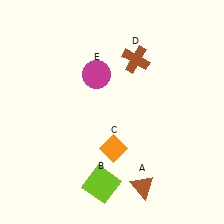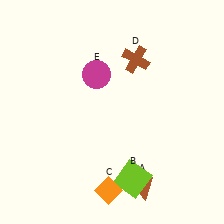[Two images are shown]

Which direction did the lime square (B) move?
The lime square (B) moved right.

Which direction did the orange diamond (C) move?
The orange diamond (C) moved down.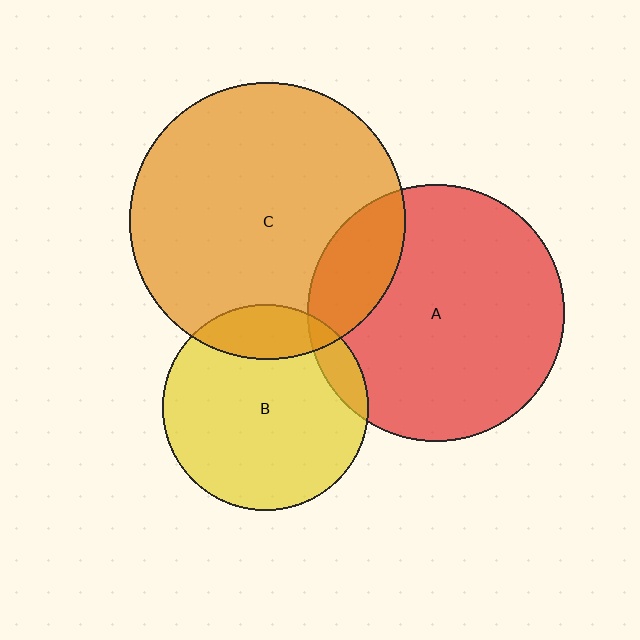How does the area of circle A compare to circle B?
Approximately 1.6 times.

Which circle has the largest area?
Circle C (orange).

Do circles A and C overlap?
Yes.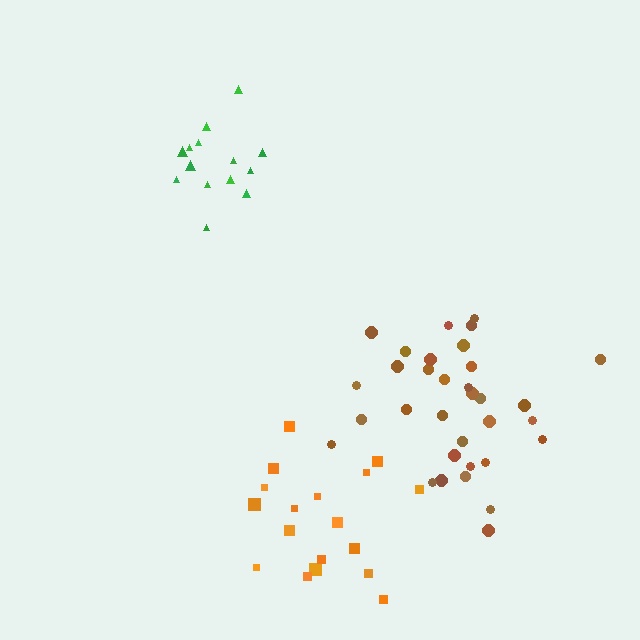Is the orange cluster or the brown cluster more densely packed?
Brown.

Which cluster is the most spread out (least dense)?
Orange.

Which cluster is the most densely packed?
Green.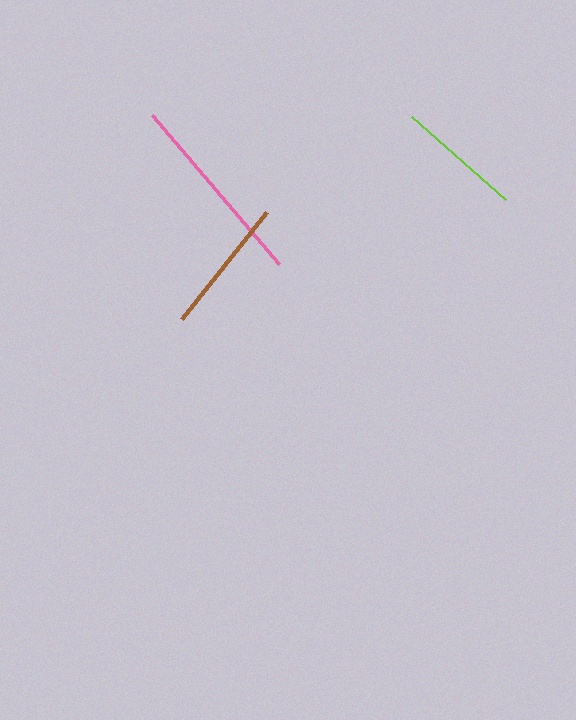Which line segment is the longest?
The pink line is the longest at approximately 196 pixels.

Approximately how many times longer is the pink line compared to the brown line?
The pink line is approximately 1.4 times the length of the brown line.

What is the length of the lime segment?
The lime segment is approximately 126 pixels long.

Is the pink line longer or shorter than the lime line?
The pink line is longer than the lime line.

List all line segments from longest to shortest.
From longest to shortest: pink, brown, lime.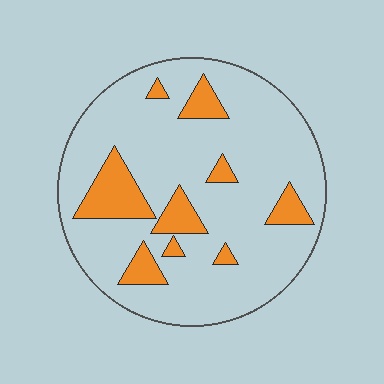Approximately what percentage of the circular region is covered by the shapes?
Approximately 15%.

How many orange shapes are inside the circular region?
9.